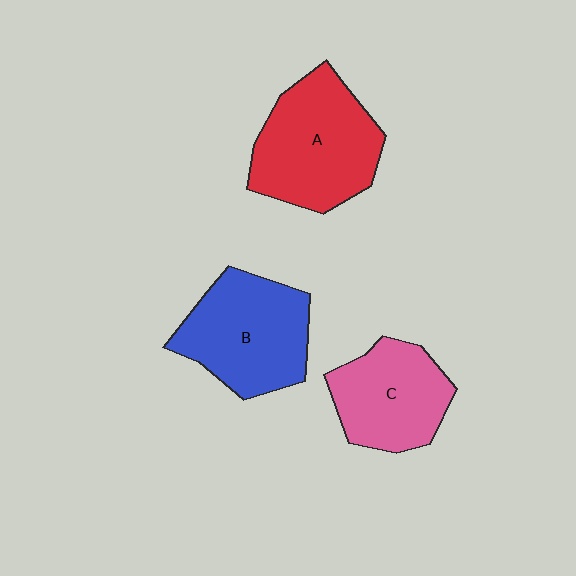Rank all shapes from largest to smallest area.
From largest to smallest: A (red), B (blue), C (pink).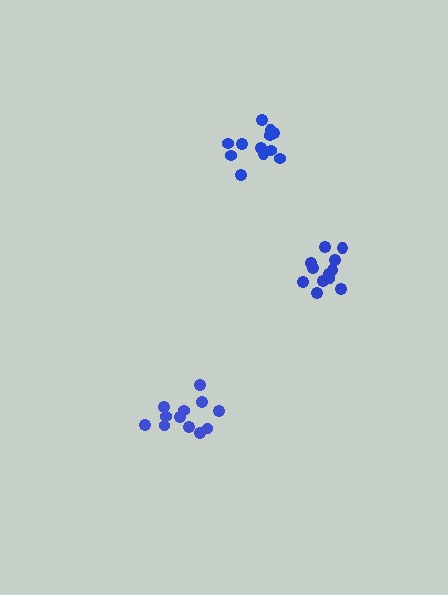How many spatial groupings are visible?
There are 3 spatial groupings.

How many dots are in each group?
Group 1: 12 dots, Group 2: 12 dots, Group 3: 13 dots (37 total).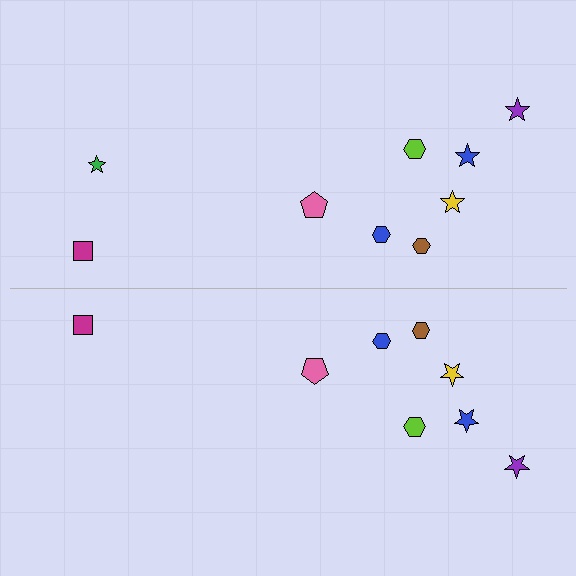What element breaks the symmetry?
A green star is missing from the bottom side.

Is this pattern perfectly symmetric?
No, the pattern is not perfectly symmetric. A green star is missing from the bottom side.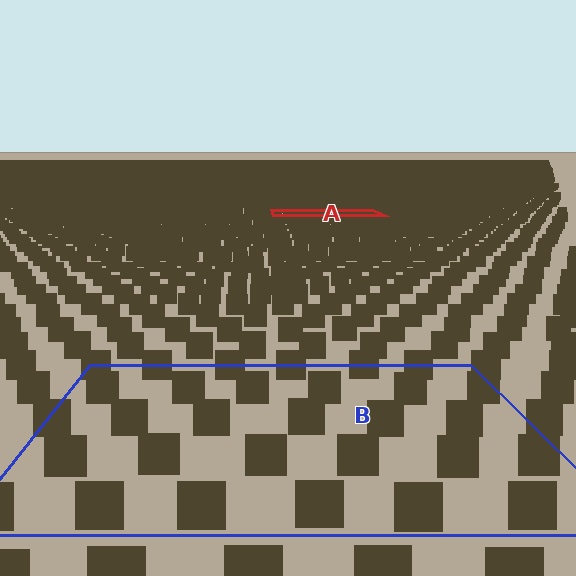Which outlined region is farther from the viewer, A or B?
Region A is farther from the viewer — the texture elements inside it appear smaller and more densely packed.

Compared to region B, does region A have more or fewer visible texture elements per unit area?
Region A has more texture elements per unit area — they are packed more densely because it is farther away.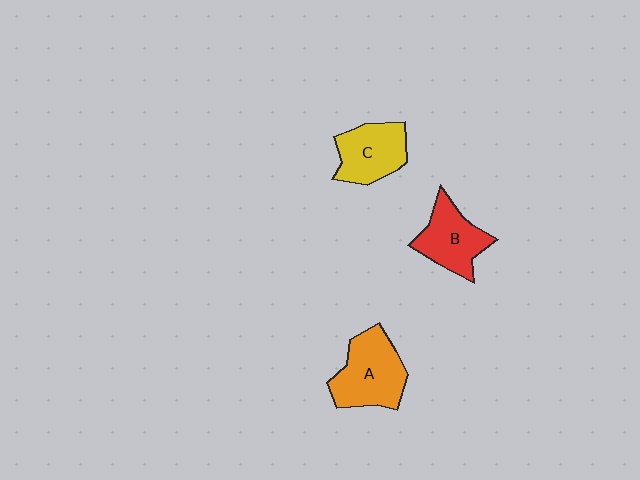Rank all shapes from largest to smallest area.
From largest to smallest: A (orange), B (red), C (yellow).